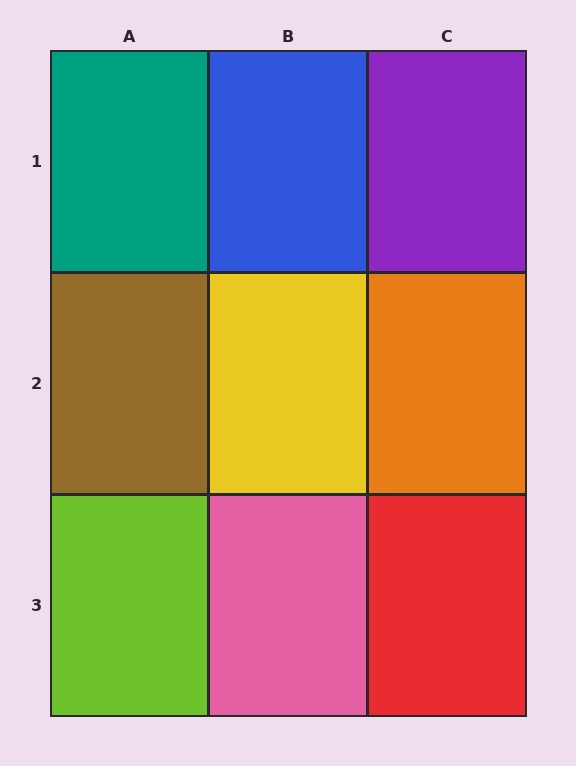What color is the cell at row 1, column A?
Teal.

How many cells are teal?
1 cell is teal.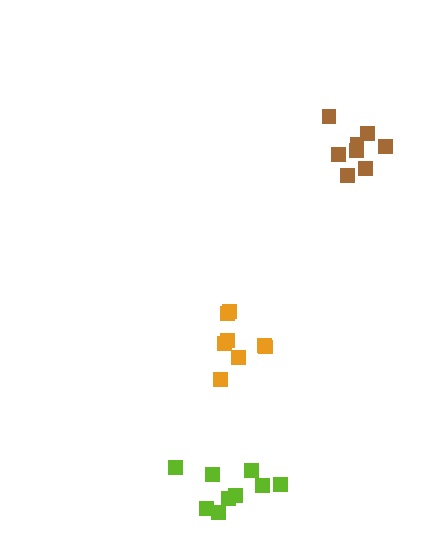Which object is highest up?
The brown cluster is topmost.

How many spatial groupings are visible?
There are 3 spatial groupings.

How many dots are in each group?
Group 1: 8 dots, Group 2: 9 dots, Group 3: 8 dots (25 total).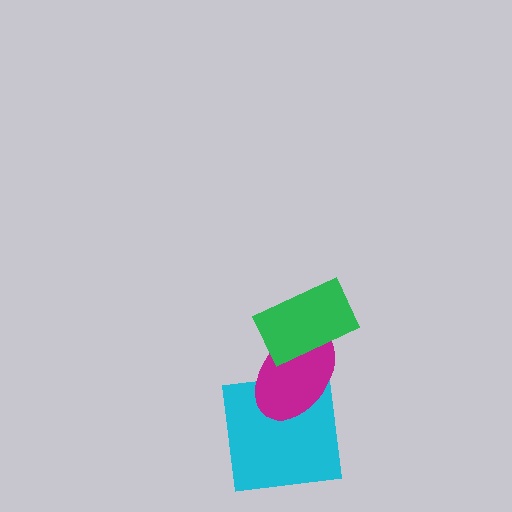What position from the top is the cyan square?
The cyan square is 3rd from the top.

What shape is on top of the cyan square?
The magenta ellipse is on top of the cyan square.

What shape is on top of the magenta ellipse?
The green rectangle is on top of the magenta ellipse.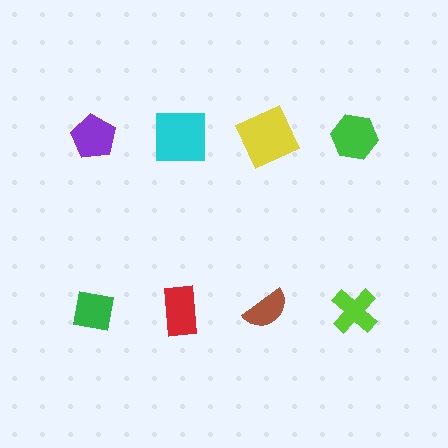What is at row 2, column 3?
A brown semicircle.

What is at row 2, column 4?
A lime cross.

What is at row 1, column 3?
A yellow square.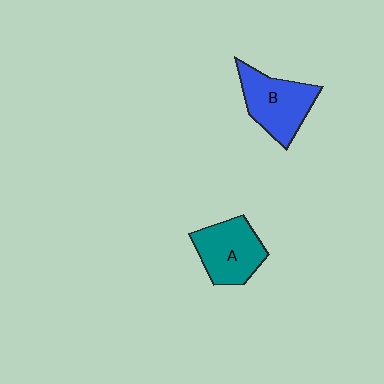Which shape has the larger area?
Shape B (blue).